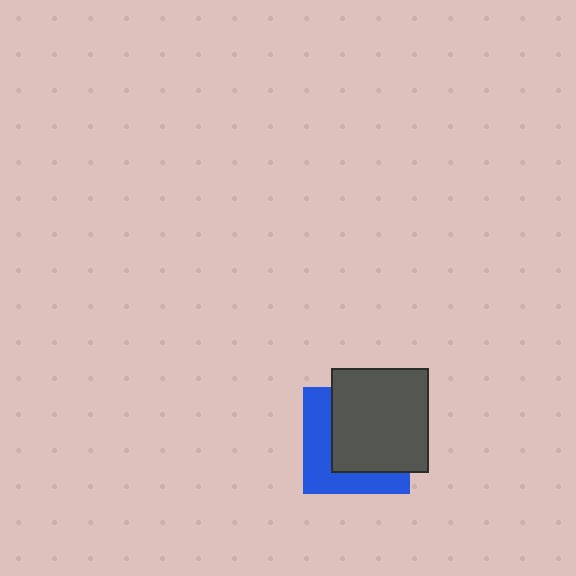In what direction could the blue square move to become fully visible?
The blue square could move toward the lower-left. That would shift it out from behind the dark gray rectangle entirely.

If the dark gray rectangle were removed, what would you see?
You would see the complete blue square.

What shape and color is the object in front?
The object in front is a dark gray rectangle.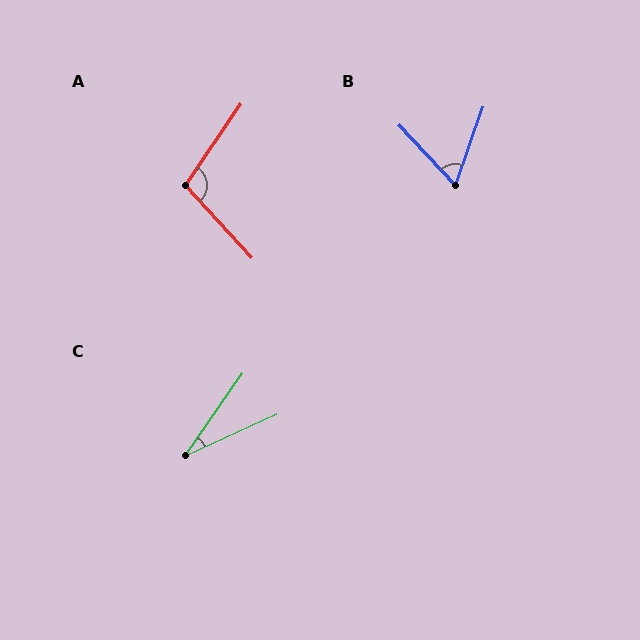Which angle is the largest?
A, at approximately 103 degrees.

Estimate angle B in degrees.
Approximately 62 degrees.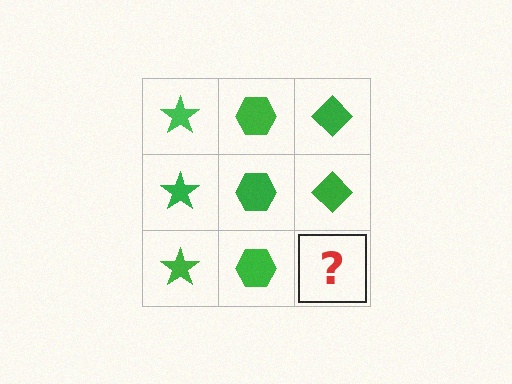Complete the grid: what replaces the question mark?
The question mark should be replaced with a green diamond.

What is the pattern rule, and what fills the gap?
The rule is that each column has a consistent shape. The gap should be filled with a green diamond.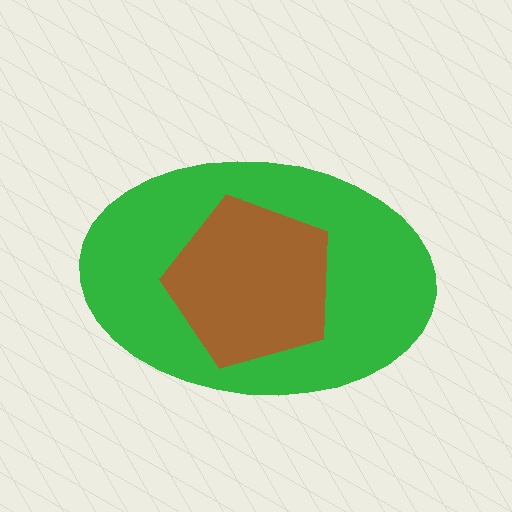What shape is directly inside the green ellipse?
The brown pentagon.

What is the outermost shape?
The green ellipse.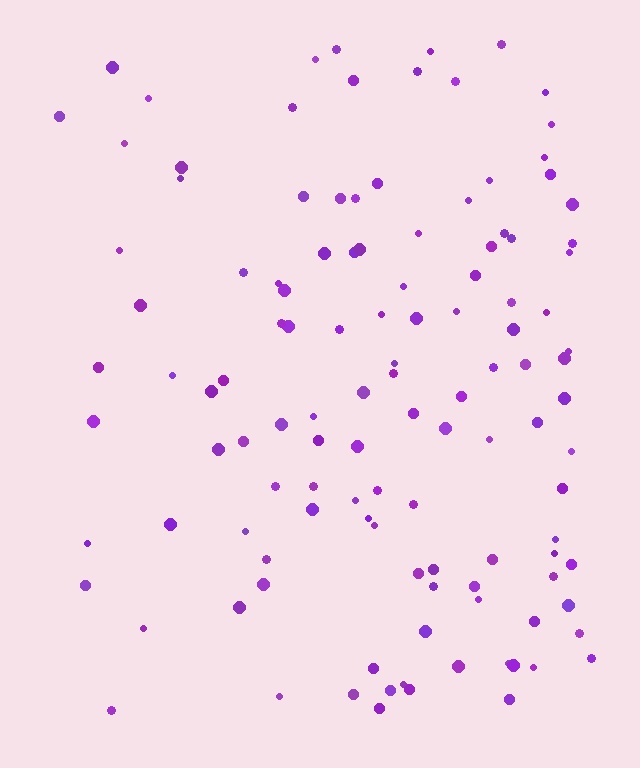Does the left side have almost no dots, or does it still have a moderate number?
Still a moderate number, just noticeably fewer than the right.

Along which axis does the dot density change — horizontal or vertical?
Horizontal.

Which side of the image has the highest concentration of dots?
The right.